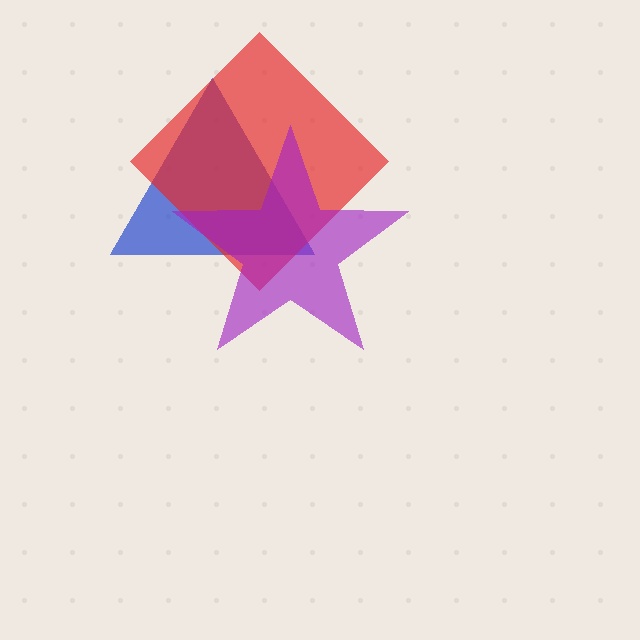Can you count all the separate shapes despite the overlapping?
Yes, there are 3 separate shapes.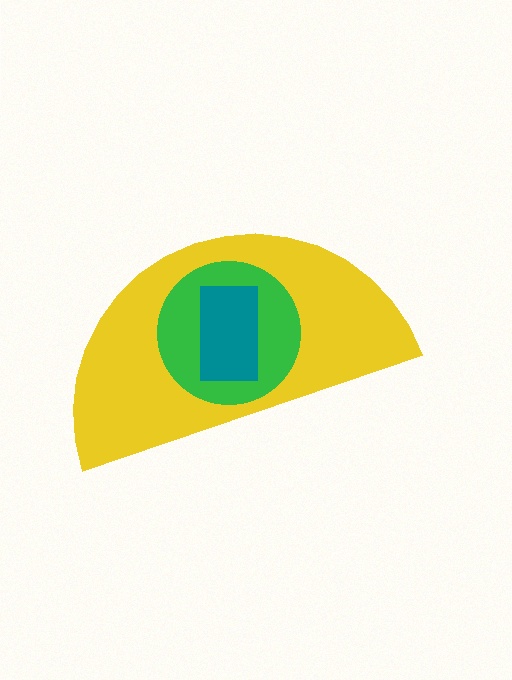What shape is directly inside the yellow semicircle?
The green circle.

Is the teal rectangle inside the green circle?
Yes.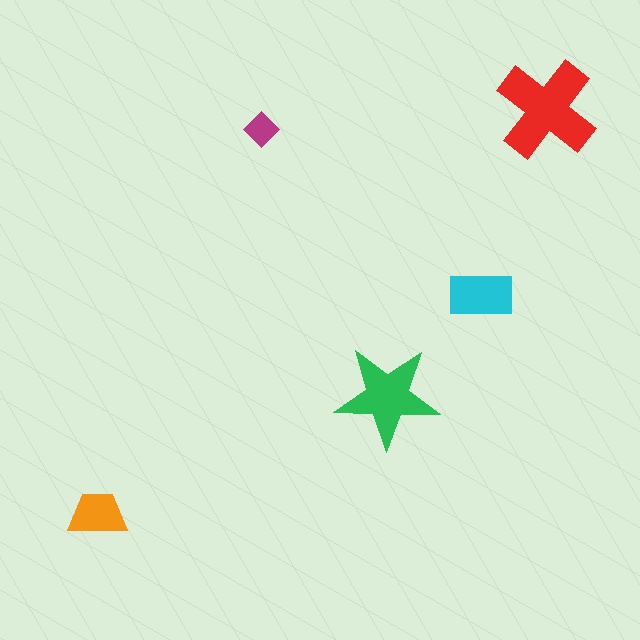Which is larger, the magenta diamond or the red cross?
The red cross.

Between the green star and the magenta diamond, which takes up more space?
The green star.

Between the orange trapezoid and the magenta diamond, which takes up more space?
The orange trapezoid.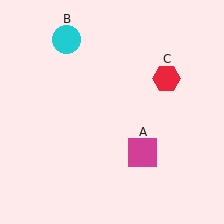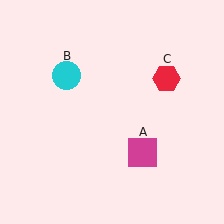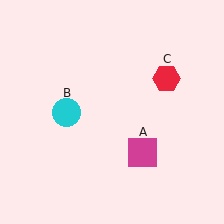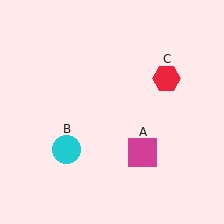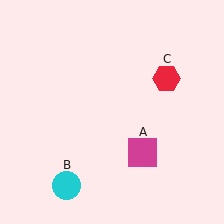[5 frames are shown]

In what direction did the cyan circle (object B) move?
The cyan circle (object B) moved down.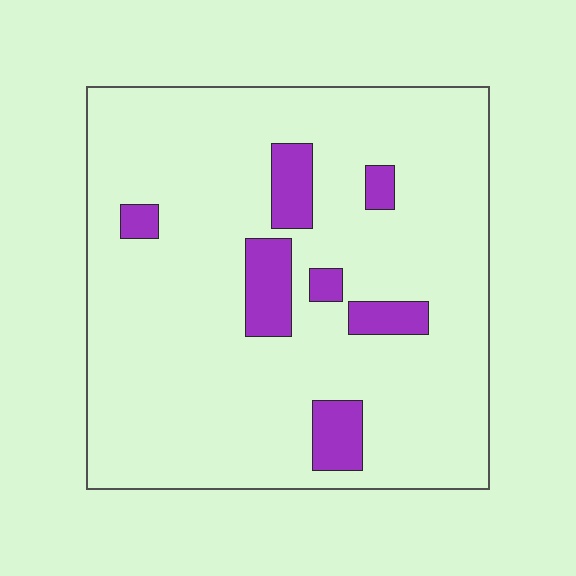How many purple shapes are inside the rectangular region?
7.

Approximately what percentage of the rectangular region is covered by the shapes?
Approximately 10%.